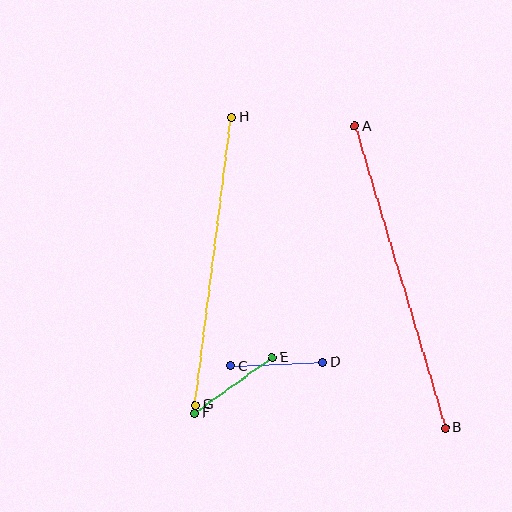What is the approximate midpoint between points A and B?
The midpoint is at approximately (400, 277) pixels.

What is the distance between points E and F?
The distance is approximately 96 pixels.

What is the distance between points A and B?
The distance is approximately 315 pixels.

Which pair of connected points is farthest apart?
Points A and B are farthest apart.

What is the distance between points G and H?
The distance is approximately 290 pixels.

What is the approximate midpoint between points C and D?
The midpoint is at approximately (277, 364) pixels.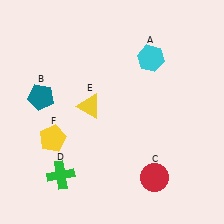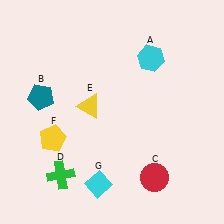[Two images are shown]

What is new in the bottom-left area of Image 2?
A cyan diamond (G) was added in the bottom-left area of Image 2.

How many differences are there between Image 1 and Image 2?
There is 1 difference between the two images.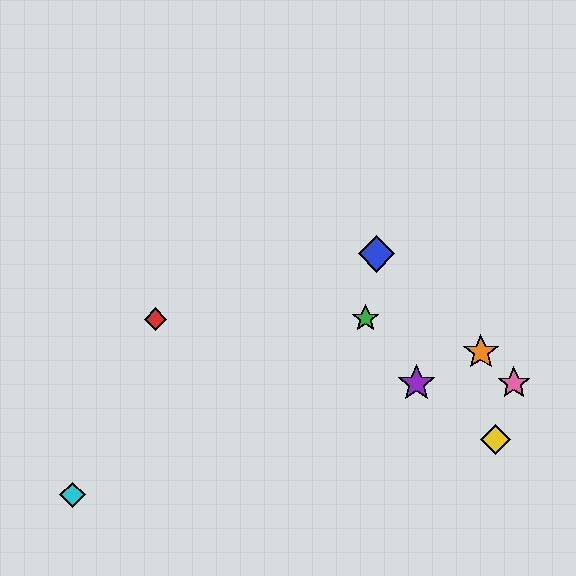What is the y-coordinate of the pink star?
The pink star is at y≈383.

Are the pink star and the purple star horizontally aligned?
Yes, both are at y≈383.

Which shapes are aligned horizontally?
The purple star, the pink star are aligned horizontally.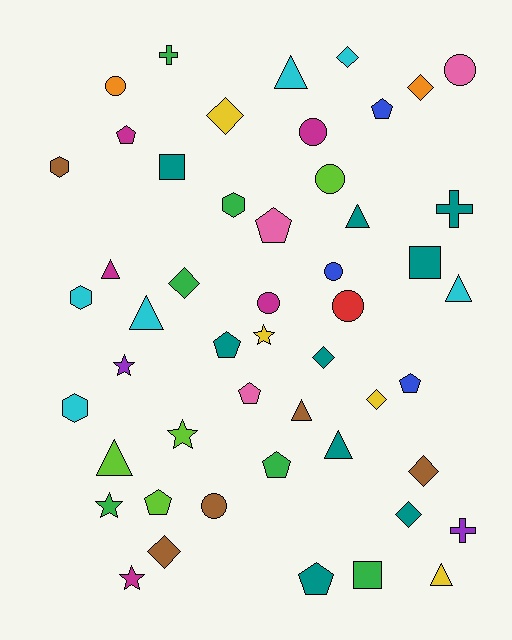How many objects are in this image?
There are 50 objects.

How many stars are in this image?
There are 5 stars.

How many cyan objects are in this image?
There are 6 cyan objects.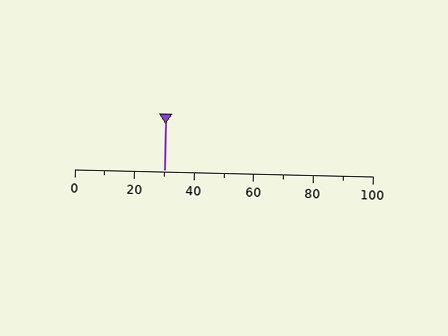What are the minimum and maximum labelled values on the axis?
The axis runs from 0 to 100.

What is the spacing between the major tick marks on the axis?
The major ticks are spaced 20 apart.